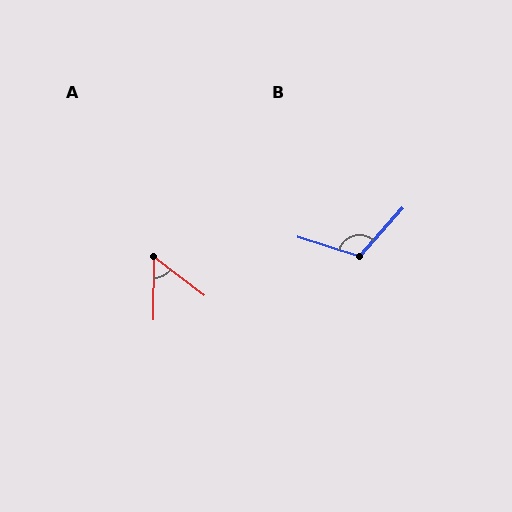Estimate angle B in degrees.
Approximately 114 degrees.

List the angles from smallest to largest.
A (53°), B (114°).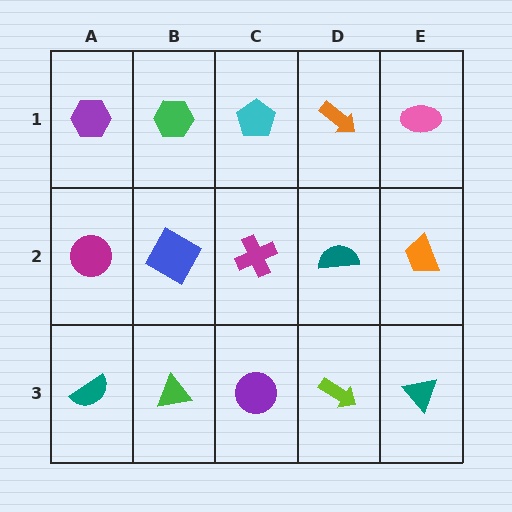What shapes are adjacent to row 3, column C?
A magenta cross (row 2, column C), a green triangle (row 3, column B), a lime arrow (row 3, column D).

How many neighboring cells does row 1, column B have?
3.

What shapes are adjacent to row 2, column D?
An orange arrow (row 1, column D), a lime arrow (row 3, column D), a magenta cross (row 2, column C), an orange trapezoid (row 2, column E).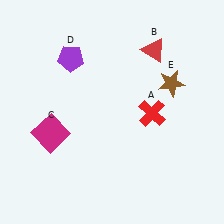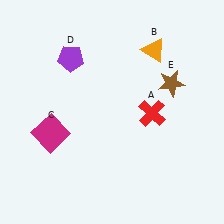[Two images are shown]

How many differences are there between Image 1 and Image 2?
There is 1 difference between the two images.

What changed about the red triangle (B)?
In Image 1, B is red. In Image 2, it changed to orange.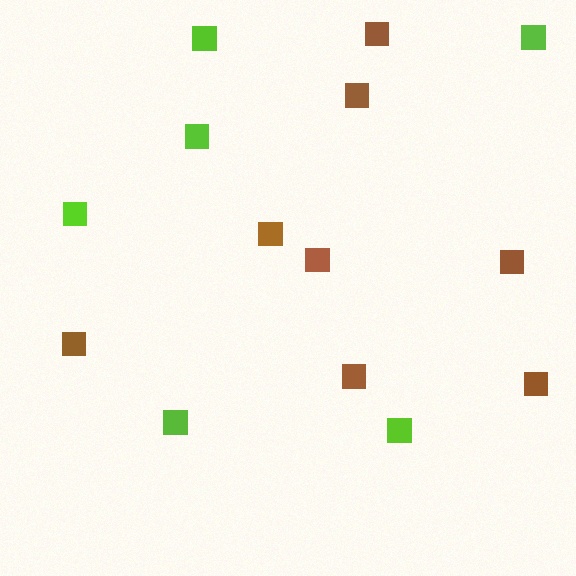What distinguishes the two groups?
There are 2 groups: one group of brown squares (8) and one group of lime squares (6).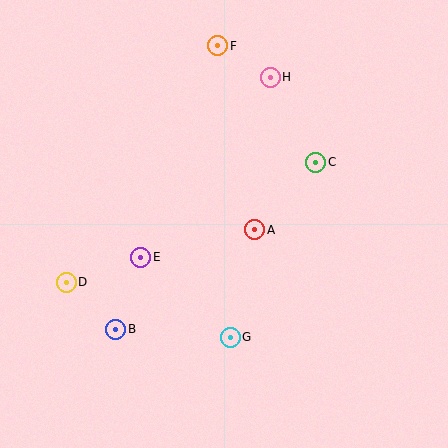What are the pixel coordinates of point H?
Point H is at (270, 77).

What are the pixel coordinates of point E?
Point E is at (141, 257).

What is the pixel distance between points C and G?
The distance between C and G is 194 pixels.